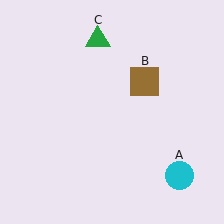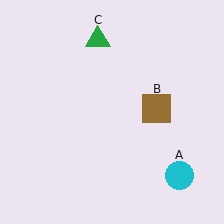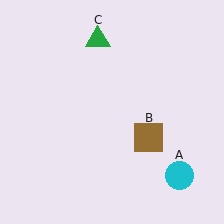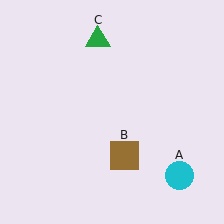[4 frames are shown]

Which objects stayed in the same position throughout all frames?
Cyan circle (object A) and green triangle (object C) remained stationary.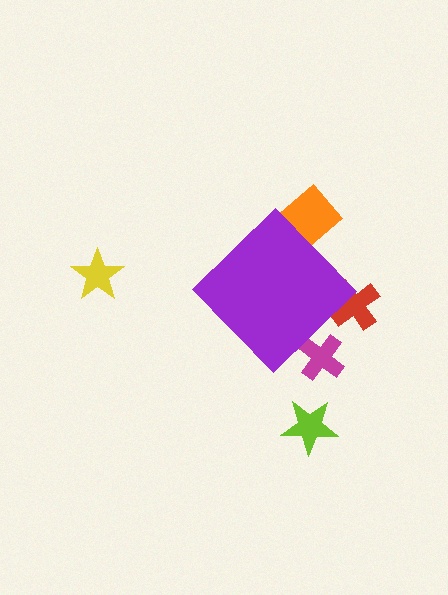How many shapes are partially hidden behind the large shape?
3 shapes are partially hidden.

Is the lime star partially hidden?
No, the lime star is fully visible.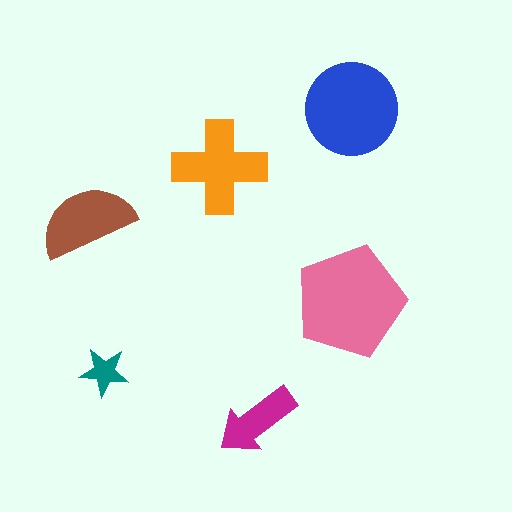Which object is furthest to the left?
The brown semicircle is leftmost.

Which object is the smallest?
The teal star.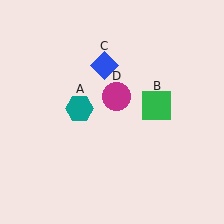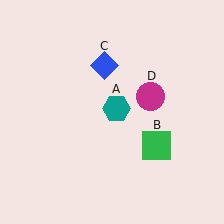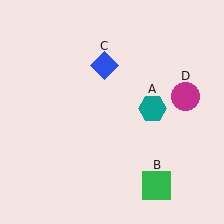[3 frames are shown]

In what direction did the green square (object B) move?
The green square (object B) moved down.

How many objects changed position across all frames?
3 objects changed position: teal hexagon (object A), green square (object B), magenta circle (object D).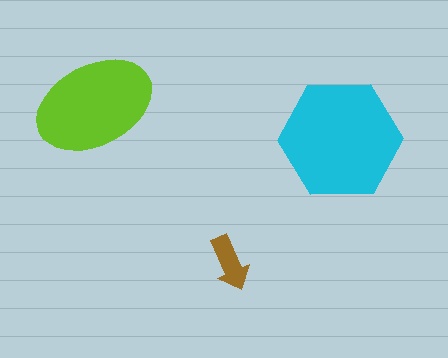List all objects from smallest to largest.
The brown arrow, the lime ellipse, the cyan hexagon.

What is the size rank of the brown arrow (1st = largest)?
3rd.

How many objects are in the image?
There are 3 objects in the image.